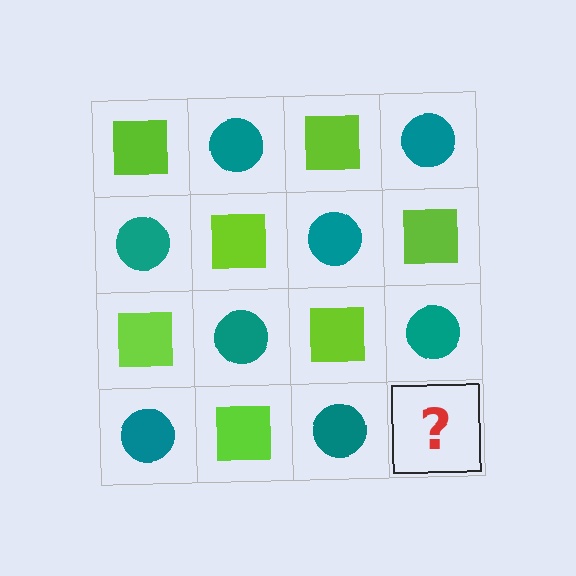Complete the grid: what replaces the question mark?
The question mark should be replaced with a lime square.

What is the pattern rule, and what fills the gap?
The rule is that it alternates lime square and teal circle in a checkerboard pattern. The gap should be filled with a lime square.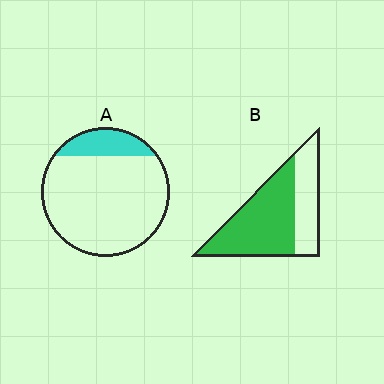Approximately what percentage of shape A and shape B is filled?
A is approximately 15% and B is approximately 65%.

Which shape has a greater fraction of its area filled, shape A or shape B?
Shape B.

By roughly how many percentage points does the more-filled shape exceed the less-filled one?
By roughly 50 percentage points (B over A).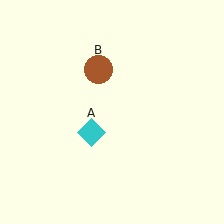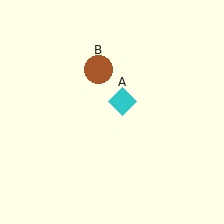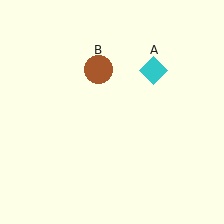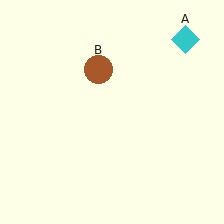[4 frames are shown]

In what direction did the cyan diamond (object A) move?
The cyan diamond (object A) moved up and to the right.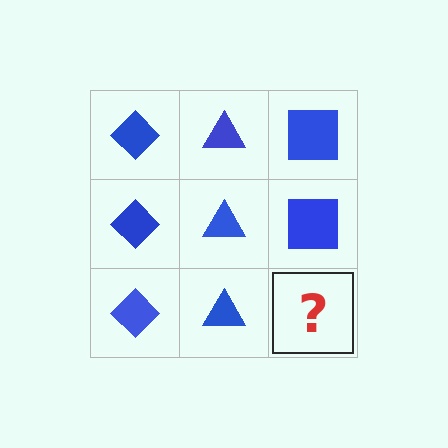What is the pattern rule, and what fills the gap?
The rule is that each column has a consistent shape. The gap should be filled with a blue square.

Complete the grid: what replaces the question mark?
The question mark should be replaced with a blue square.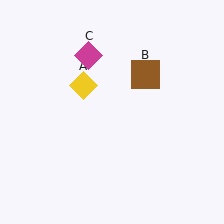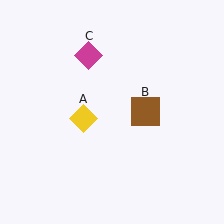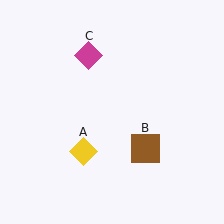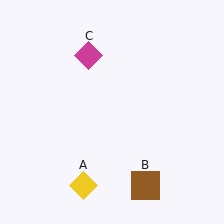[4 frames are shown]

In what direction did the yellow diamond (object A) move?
The yellow diamond (object A) moved down.